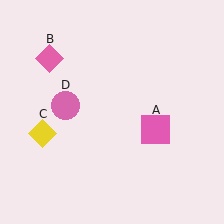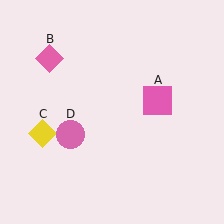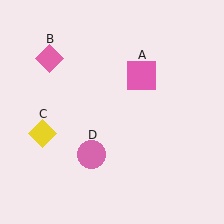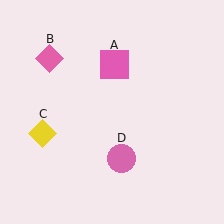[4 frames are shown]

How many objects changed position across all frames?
2 objects changed position: pink square (object A), pink circle (object D).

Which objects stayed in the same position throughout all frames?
Pink diamond (object B) and yellow diamond (object C) remained stationary.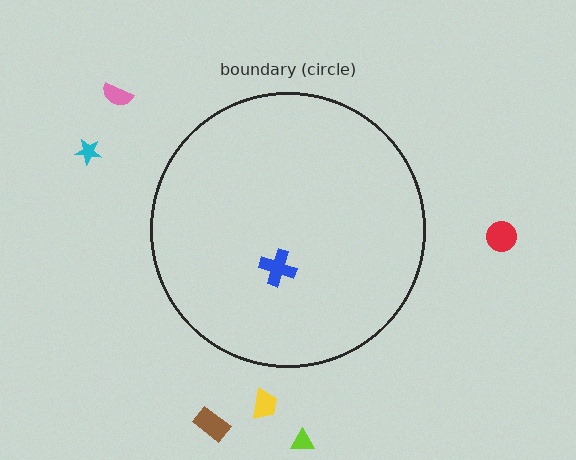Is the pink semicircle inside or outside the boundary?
Outside.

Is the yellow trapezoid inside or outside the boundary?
Outside.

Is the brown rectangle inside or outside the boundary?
Outside.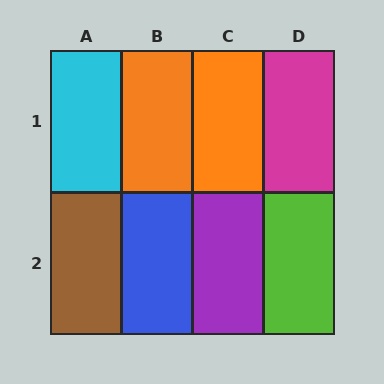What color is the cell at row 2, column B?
Blue.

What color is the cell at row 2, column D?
Lime.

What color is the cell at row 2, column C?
Purple.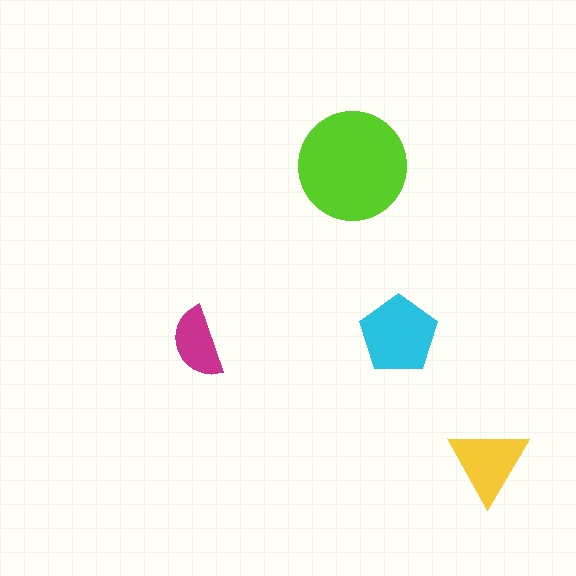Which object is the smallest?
The magenta semicircle.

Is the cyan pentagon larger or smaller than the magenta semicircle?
Larger.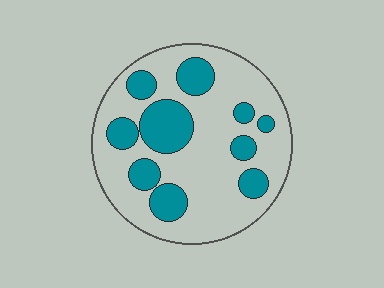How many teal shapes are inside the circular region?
10.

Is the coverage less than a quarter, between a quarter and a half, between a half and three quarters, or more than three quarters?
Between a quarter and a half.